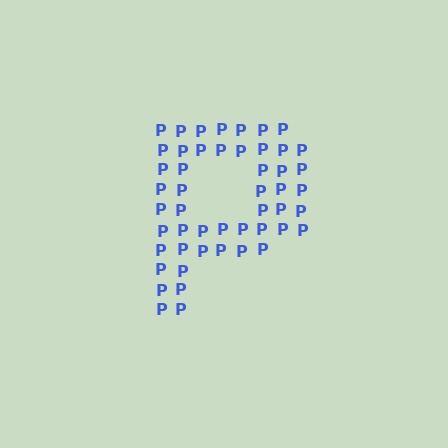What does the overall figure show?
The overall figure shows the letter P.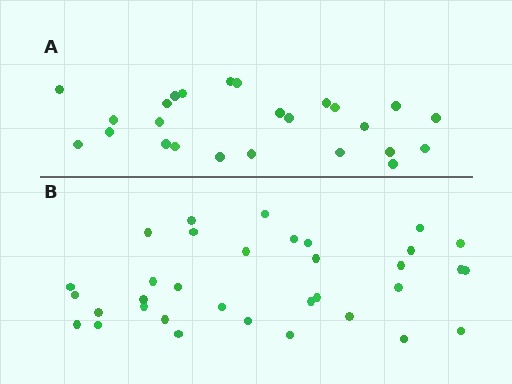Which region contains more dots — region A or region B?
Region B (the bottom region) has more dots.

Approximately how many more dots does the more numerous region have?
Region B has roughly 8 or so more dots than region A.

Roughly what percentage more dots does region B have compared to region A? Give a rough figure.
About 35% more.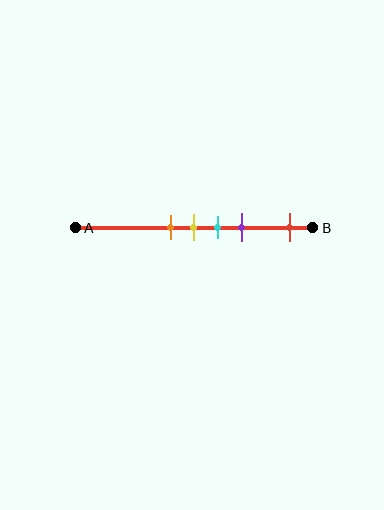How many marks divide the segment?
There are 5 marks dividing the segment.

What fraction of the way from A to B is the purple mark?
The purple mark is approximately 70% (0.7) of the way from A to B.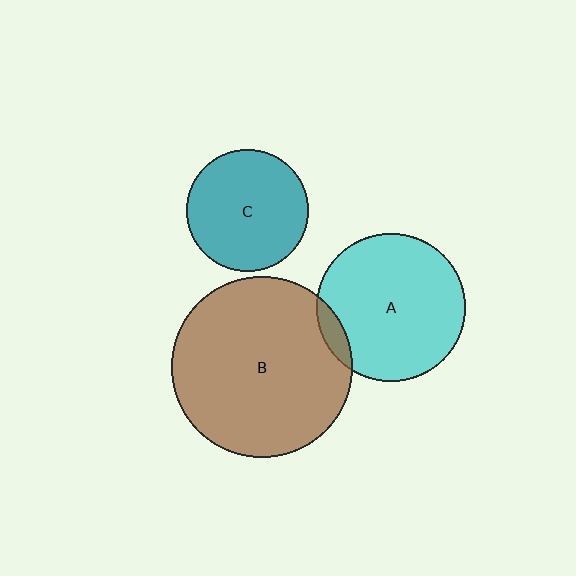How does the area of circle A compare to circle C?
Approximately 1.5 times.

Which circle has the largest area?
Circle B (brown).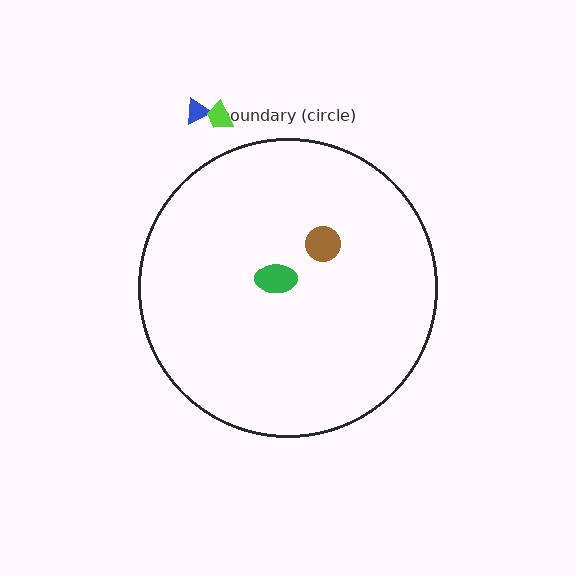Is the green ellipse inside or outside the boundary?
Inside.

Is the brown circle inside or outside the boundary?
Inside.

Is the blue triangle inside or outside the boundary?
Outside.